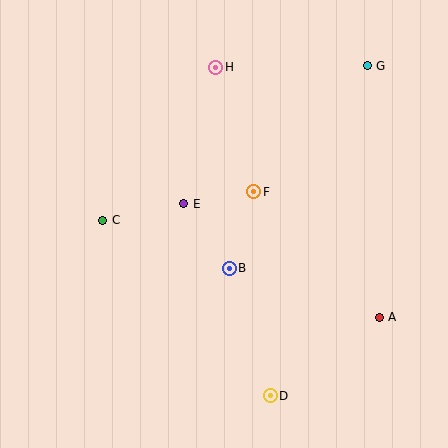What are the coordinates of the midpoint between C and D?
The midpoint between C and D is at (186, 308).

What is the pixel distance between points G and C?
The distance between G and C is 306 pixels.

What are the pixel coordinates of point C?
Point C is at (103, 220).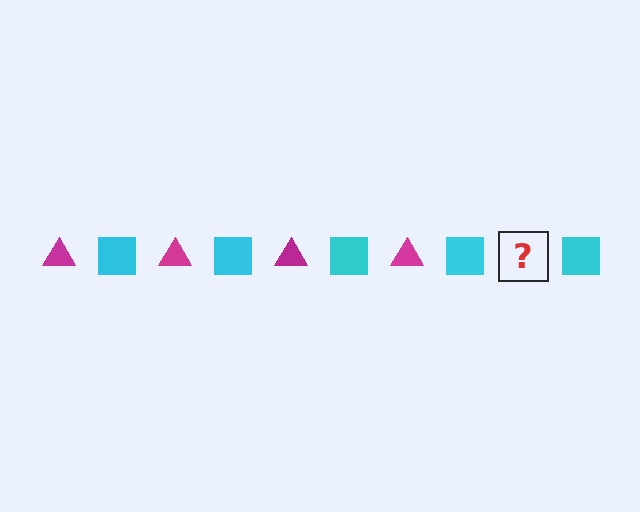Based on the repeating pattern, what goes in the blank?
The blank should be a magenta triangle.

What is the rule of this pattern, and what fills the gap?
The rule is that the pattern alternates between magenta triangle and cyan square. The gap should be filled with a magenta triangle.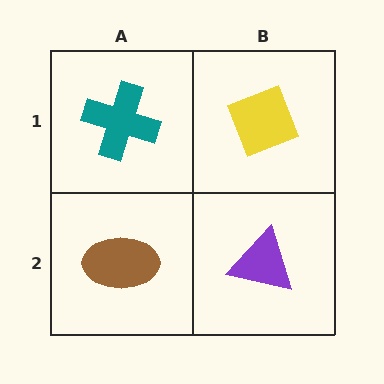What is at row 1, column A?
A teal cross.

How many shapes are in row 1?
2 shapes.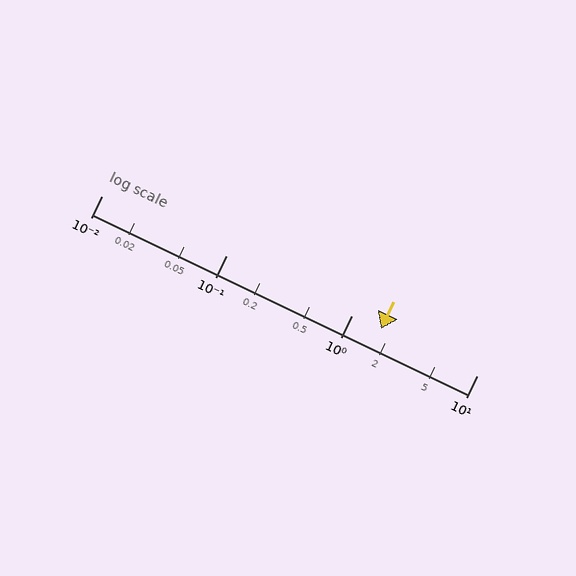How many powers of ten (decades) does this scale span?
The scale spans 3 decades, from 0.01 to 10.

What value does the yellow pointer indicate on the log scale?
The pointer indicates approximately 1.7.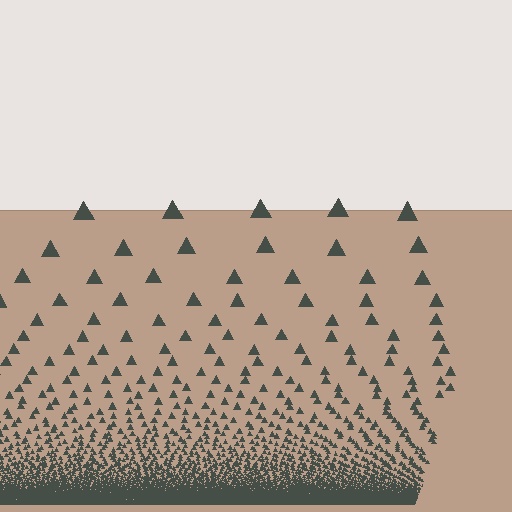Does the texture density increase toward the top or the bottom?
Density increases toward the bottom.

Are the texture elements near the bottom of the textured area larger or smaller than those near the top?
Smaller. The gradient is inverted — elements near the bottom are smaller and denser.